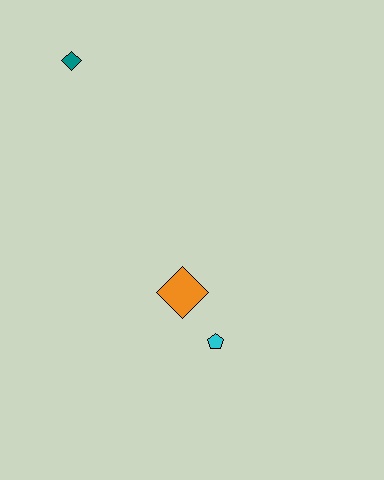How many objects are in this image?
There are 3 objects.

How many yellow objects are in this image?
There are no yellow objects.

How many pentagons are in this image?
There is 1 pentagon.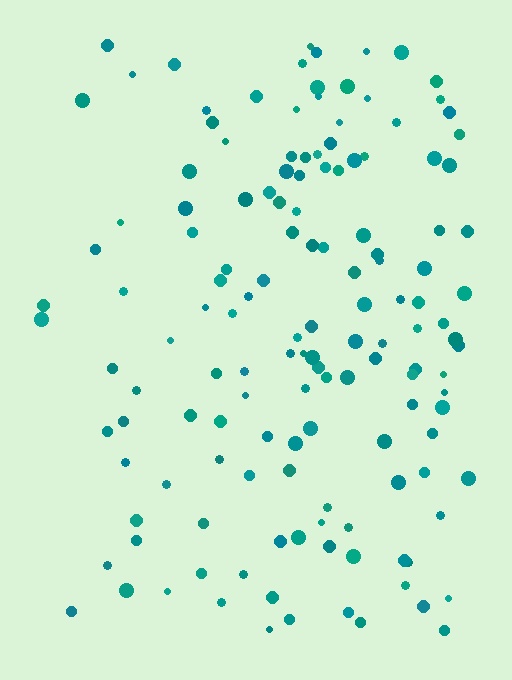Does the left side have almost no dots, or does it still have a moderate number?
Still a moderate number, just noticeably fewer than the right.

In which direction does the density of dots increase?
From left to right, with the right side densest.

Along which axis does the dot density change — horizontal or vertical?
Horizontal.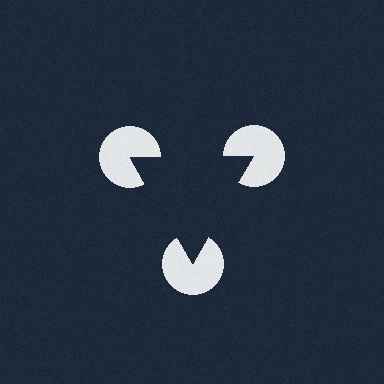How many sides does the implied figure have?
3 sides.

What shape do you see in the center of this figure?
An illusory triangle — its edges are inferred from the aligned wedge cuts in the pac-man discs, not physically drawn.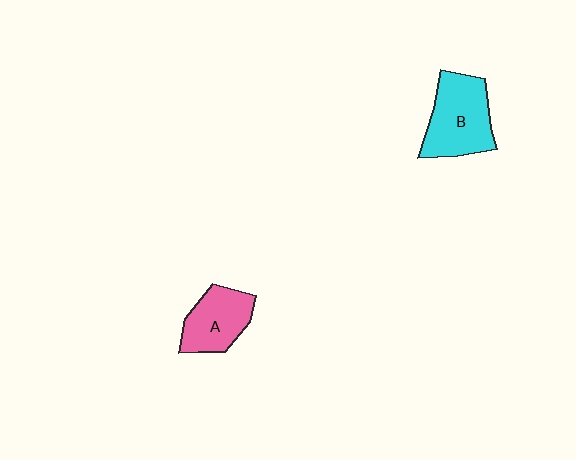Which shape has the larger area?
Shape B (cyan).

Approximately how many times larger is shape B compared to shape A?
Approximately 1.3 times.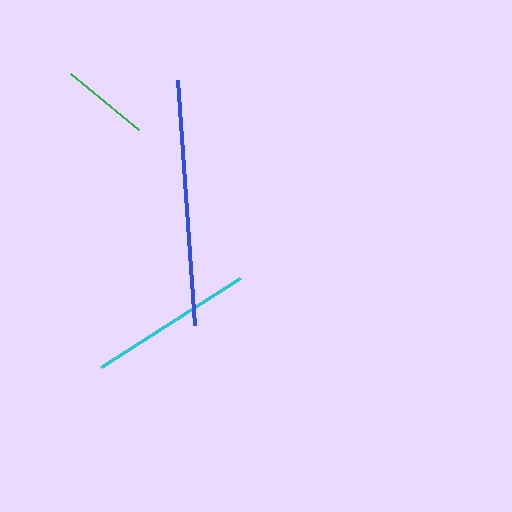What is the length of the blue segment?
The blue segment is approximately 245 pixels long.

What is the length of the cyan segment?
The cyan segment is approximately 165 pixels long.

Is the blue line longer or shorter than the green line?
The blue line is longer than the green line.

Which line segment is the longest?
The blue line is the longest at approximately 245 pixels.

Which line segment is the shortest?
The green line is the shortest at approximately 88 pixels.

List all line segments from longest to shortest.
From longest to shortest: blue, cyan, green.